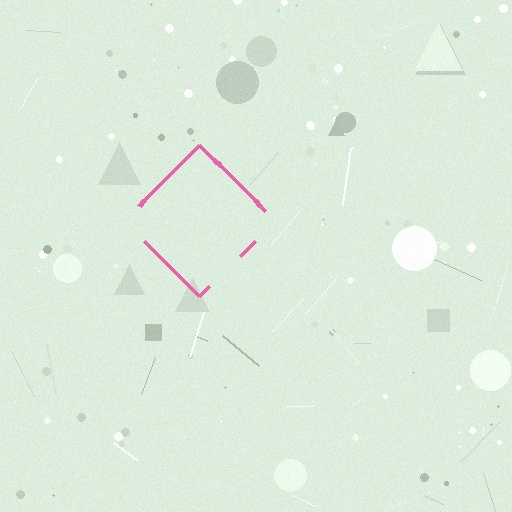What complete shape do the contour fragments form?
The contour fragments form a diamond.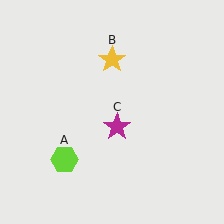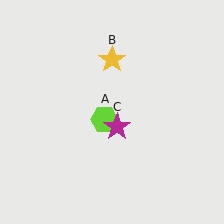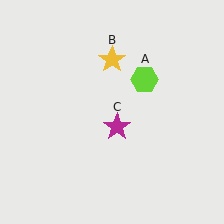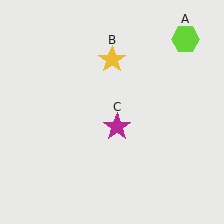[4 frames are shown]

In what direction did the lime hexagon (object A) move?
The lime hexagon (object A) moved up and to the right.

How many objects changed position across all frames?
1 object changed position: lime hexagon (object A).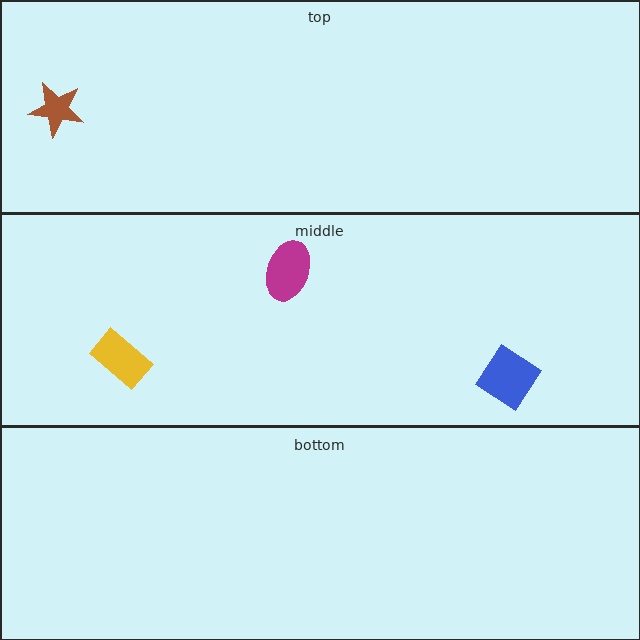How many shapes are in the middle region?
3.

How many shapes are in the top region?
1.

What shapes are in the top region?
The brown star.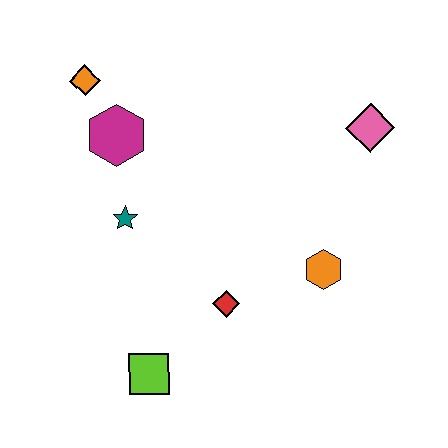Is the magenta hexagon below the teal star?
No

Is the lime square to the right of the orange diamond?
Yes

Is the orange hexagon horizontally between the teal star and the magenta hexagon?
No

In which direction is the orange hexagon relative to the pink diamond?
The orange hexagon is below the pink diamond.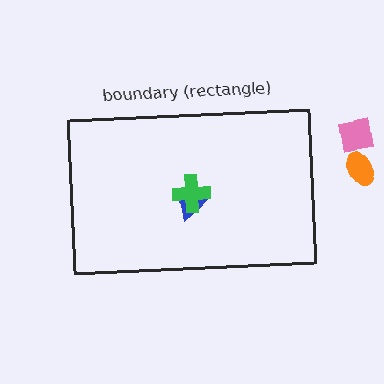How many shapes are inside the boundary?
2 inside, 2 outside.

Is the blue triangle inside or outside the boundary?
Inside.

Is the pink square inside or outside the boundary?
Outside.